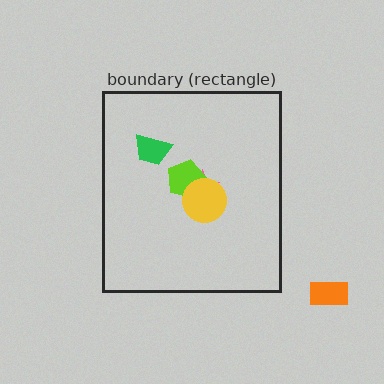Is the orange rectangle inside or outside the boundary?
Outside.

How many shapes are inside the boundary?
4 inside, 1 outside.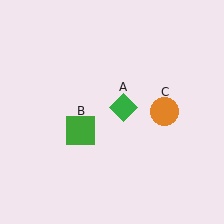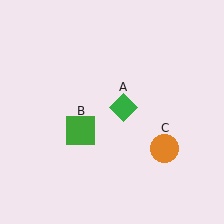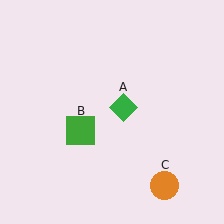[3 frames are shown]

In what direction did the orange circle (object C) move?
The orange circle (object C) moved down.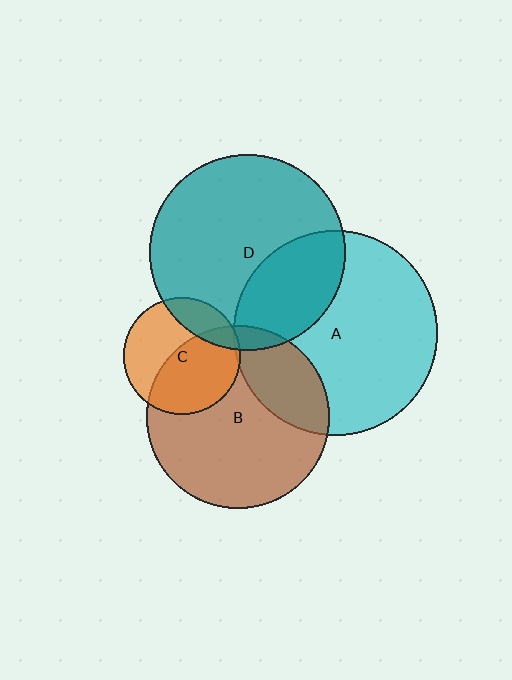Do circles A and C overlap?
Yes.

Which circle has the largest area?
Circle A (cyan).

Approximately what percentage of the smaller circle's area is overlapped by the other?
Approximately 5%.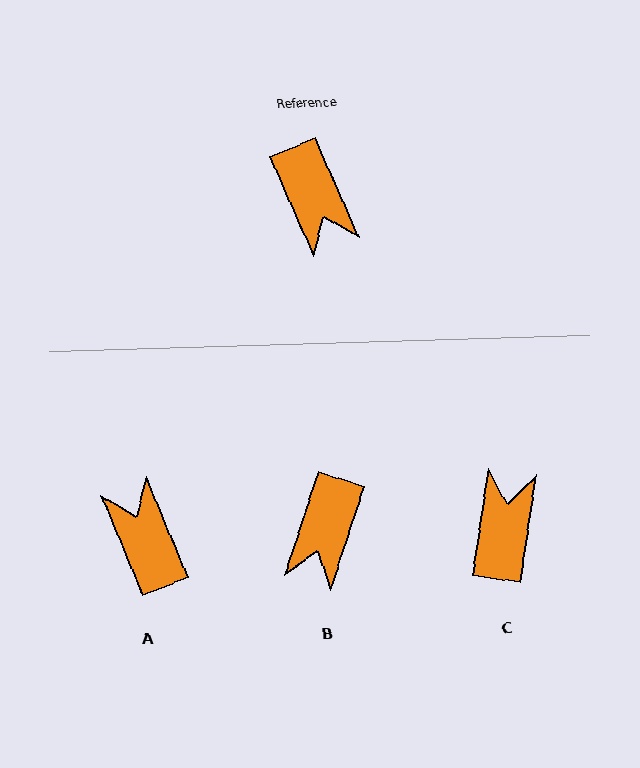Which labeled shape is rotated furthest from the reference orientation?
A, about 179 degrees away.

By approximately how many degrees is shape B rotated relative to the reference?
Approximately 41 degrees clockwise.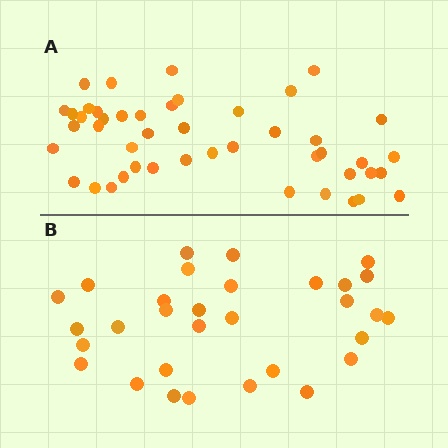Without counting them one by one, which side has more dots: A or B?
Region A (the top region) has more dots.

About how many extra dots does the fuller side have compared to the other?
Region A has approximately 15 more dots than region B.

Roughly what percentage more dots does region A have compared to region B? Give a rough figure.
About 50% more.